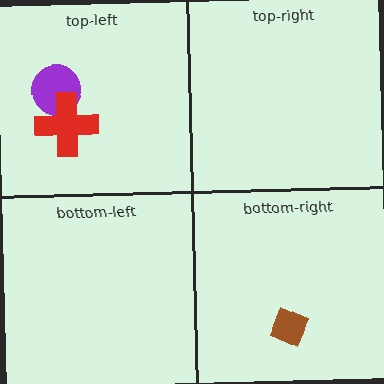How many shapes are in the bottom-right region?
1.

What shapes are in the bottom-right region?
The brown diamond.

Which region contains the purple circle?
The top-left region.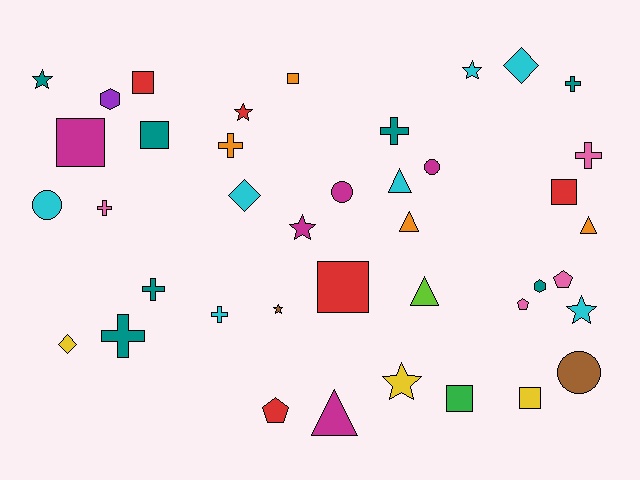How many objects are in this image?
There are 40 objects.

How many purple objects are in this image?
There is 1 purple object.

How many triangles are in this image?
There are 5 triangles.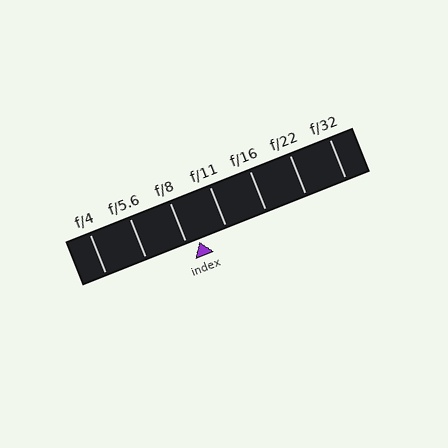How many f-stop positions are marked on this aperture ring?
There are 7 f-stop positions marked.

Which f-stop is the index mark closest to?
The index mark is closest to f/8.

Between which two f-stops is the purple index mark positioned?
The index mark is between f/8 and f/11.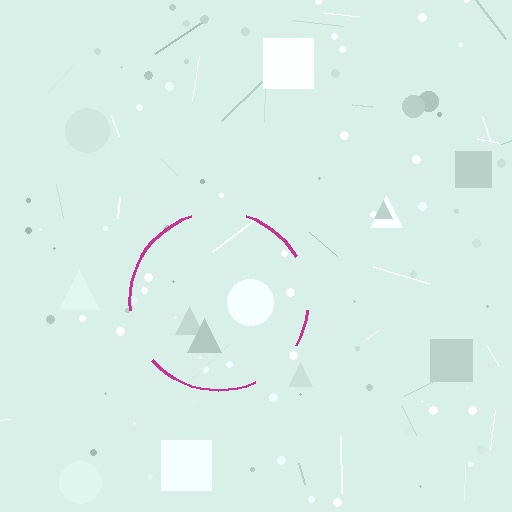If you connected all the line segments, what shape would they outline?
They would outline a circle.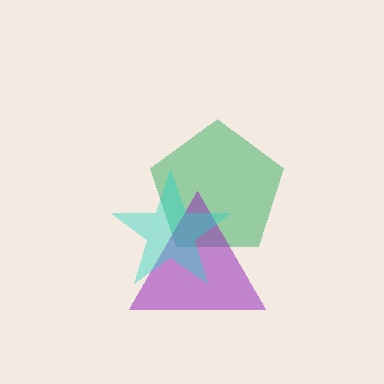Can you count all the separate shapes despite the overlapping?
Yes, there are 3 separate shapes.